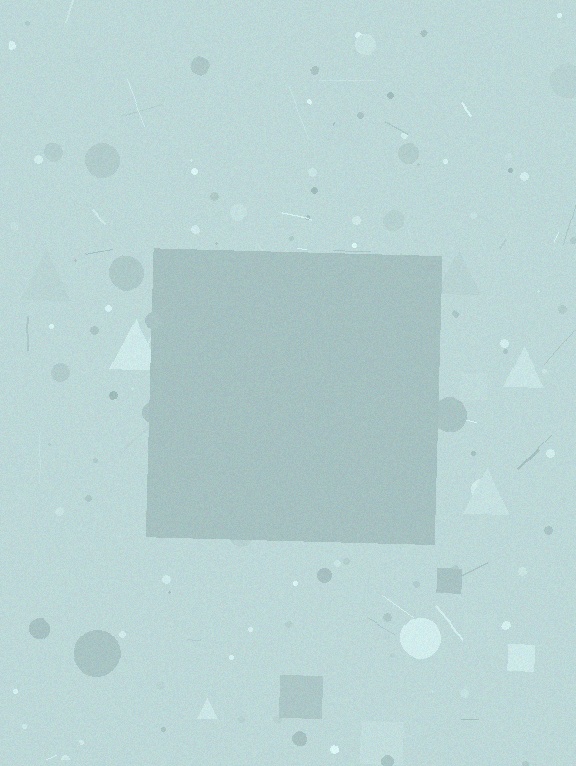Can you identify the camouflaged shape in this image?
The camouflaged shape is a square.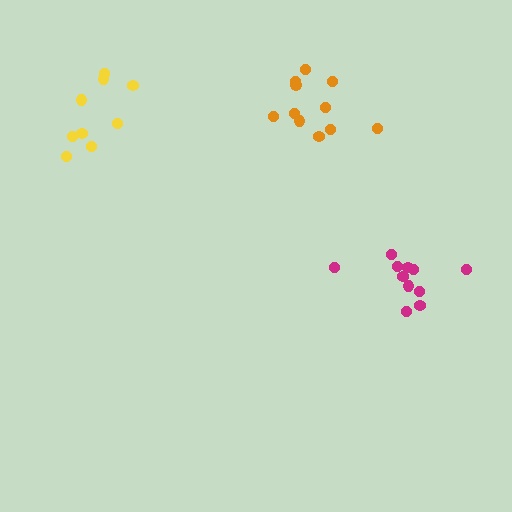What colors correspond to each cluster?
The clusters are colored: magenta, yellow, orange.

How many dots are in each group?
Group 1: 11 dots, Group 2: 9 dots, Group 3: 11 dots (31 total).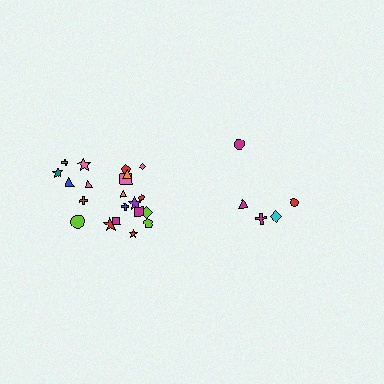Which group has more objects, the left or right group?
The left group.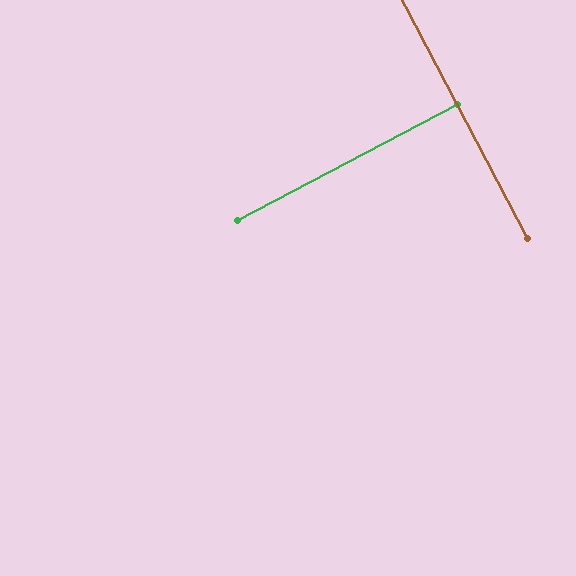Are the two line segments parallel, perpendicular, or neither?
Perpendicular — they meet at approximately 90°.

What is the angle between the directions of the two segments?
Approximately 90 degrees.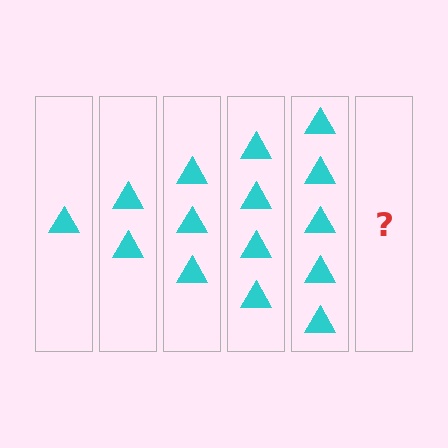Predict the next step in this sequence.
The next step is 6 triangles.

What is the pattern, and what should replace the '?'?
The pattern is that each step adds one more triangle. The '?' should be 6 triangles.